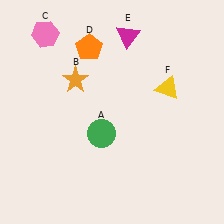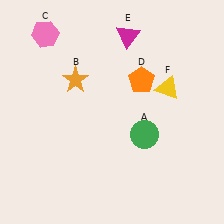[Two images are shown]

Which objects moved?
The objects that moved are: the green circle (A), the orange pentagon (D).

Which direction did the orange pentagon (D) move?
The orange pentagon (D) moved right.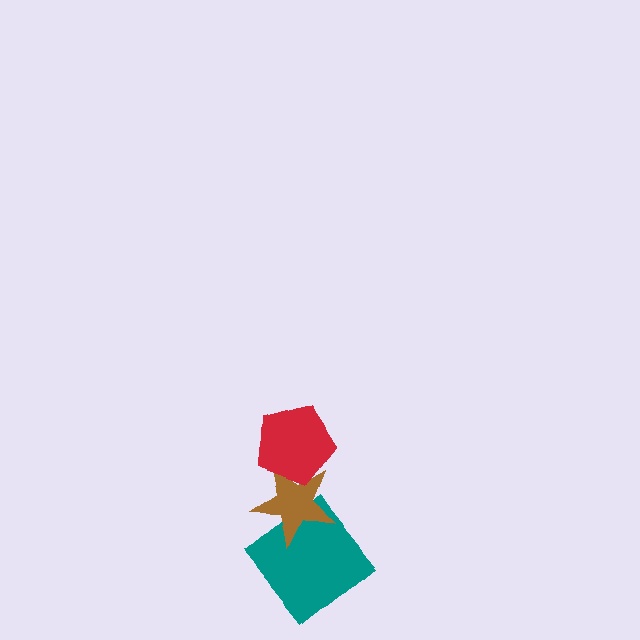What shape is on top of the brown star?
The red pentagon is on top of the brown star.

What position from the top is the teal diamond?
The teal diamond is 3rd from the top.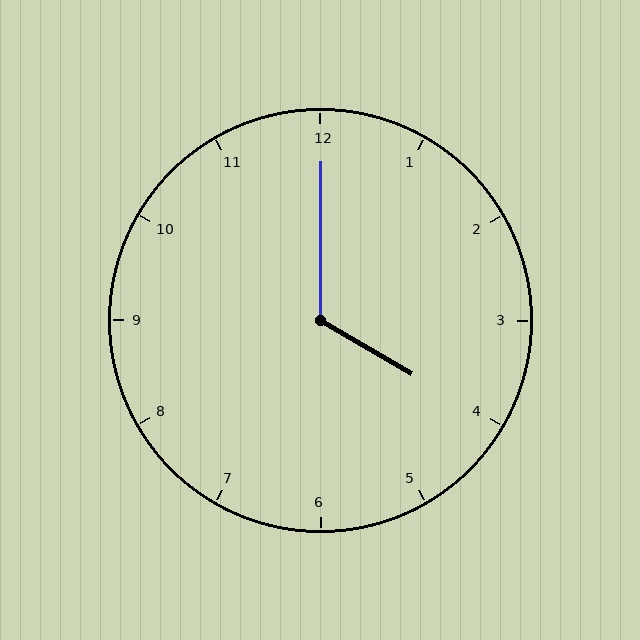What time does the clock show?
4:00.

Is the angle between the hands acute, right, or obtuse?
It is obtuse.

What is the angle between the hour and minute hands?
Approximately 120 degrees.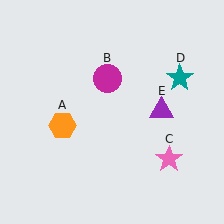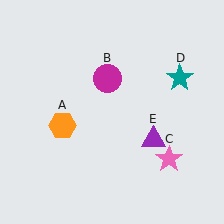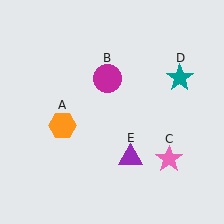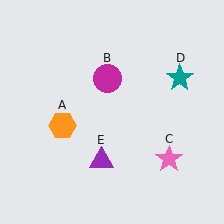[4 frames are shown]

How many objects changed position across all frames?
1 object changed position: purple triangle (object E).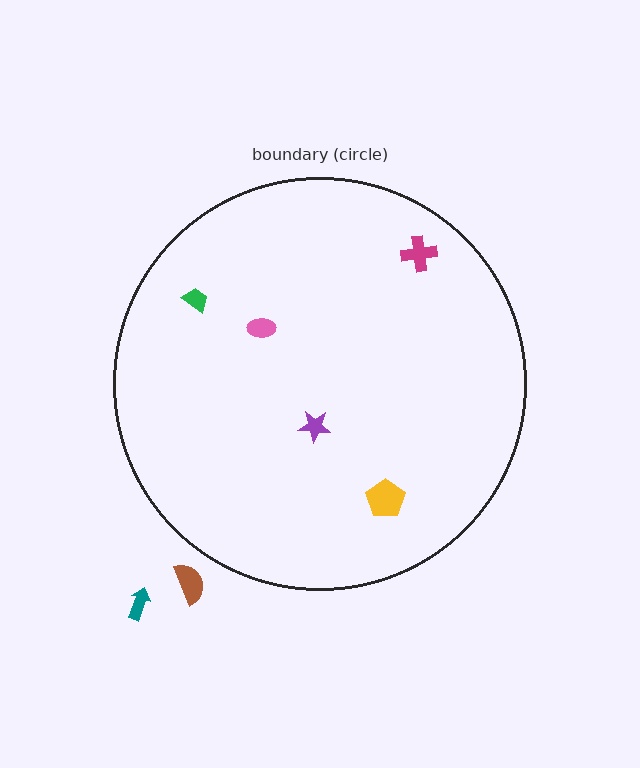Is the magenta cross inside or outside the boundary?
Inside.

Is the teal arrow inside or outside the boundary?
Outside.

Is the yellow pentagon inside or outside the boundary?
Inside.